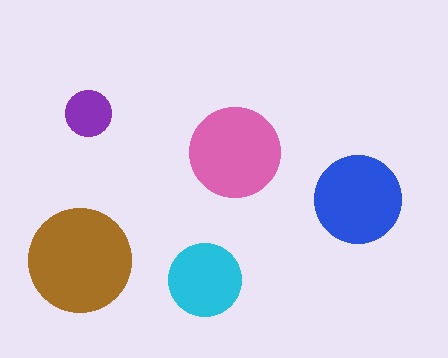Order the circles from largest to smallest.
the brown one, the pink one, the blue one, the cyan one, the purple one.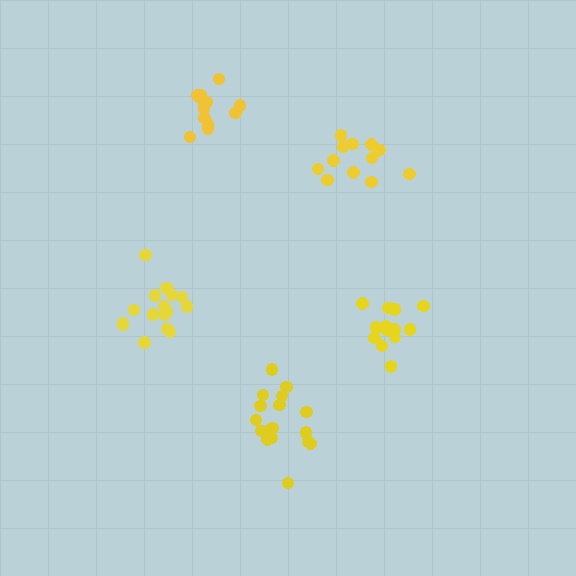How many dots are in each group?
Group 1: 13 dots, Group 2: 17 dots, Group 3: 13 dots, Group 4: 17 dots, Group 5: 13 dots (73 total).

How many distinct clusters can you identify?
There are 5 distinct clusters.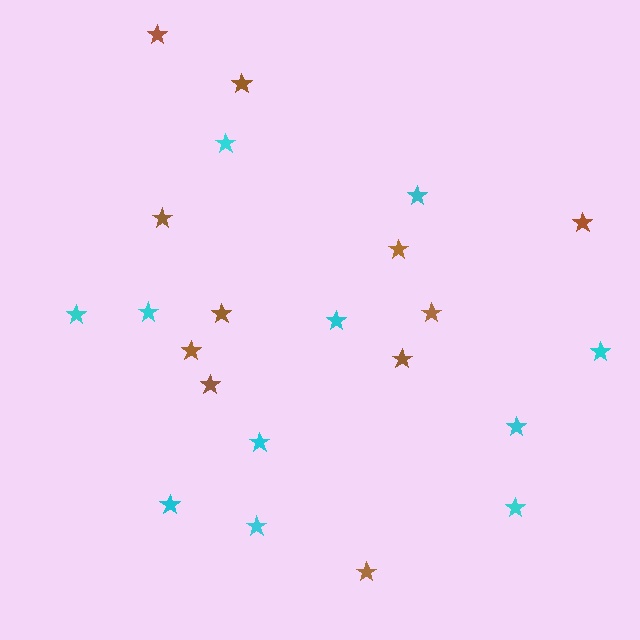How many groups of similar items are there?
There are 2 groups: one group of brown stars (11) and one group of cyan stars (11).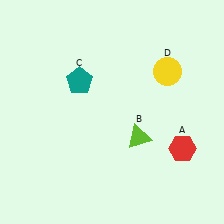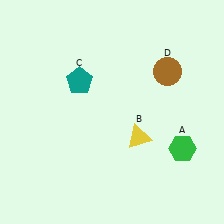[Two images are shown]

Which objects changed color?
A changed from red to green. B changed from lime to yellow. D changed from yellow to brown.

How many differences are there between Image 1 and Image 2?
There are 3 differences between the two images.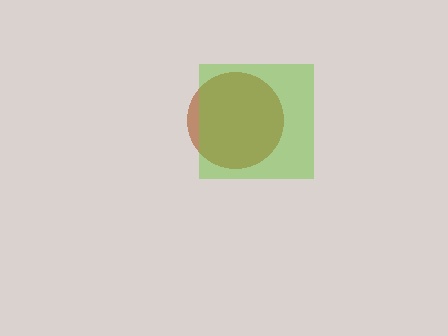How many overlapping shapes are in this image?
There are 2 overlapping shapes in the image.